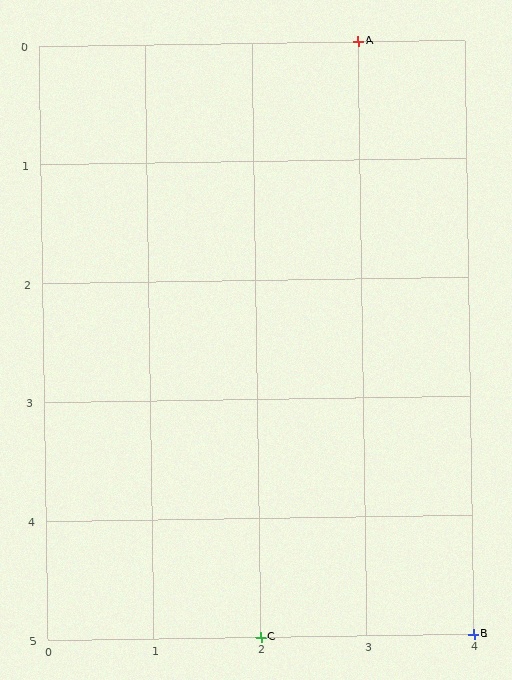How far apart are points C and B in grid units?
Points C and B are 2 columns apart.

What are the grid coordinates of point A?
Point A is at grid coordinates (3, 0).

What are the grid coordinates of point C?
Point C is at grid coordinates (2, 5).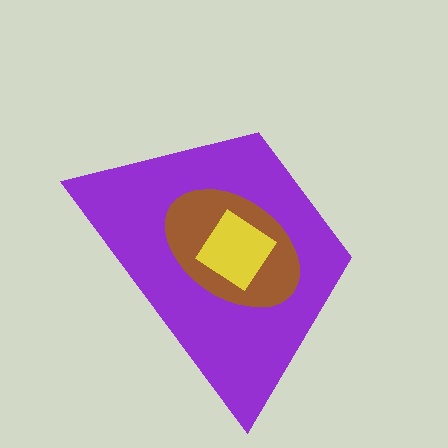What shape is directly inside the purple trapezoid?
The brown ellipse.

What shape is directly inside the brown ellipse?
The yellow diamond.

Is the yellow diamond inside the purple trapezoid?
Yes.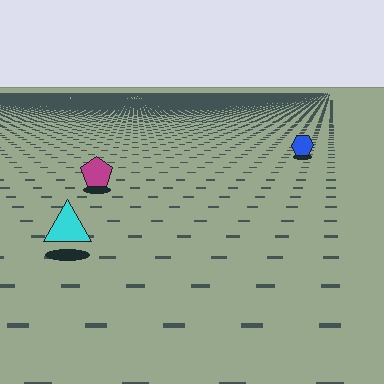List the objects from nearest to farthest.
From nearest to farthest: the cyan triangle, the magenta pentagon, the blue hexagon.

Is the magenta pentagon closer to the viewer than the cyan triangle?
No. The cyan triangle is closer — you can tell from the texture gradient: the ground texture is coarser near it.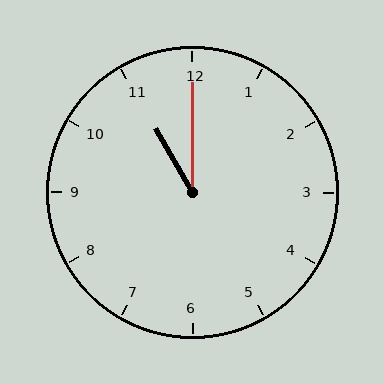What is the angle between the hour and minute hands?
Approximately 30 degrees.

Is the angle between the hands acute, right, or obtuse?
It is acute.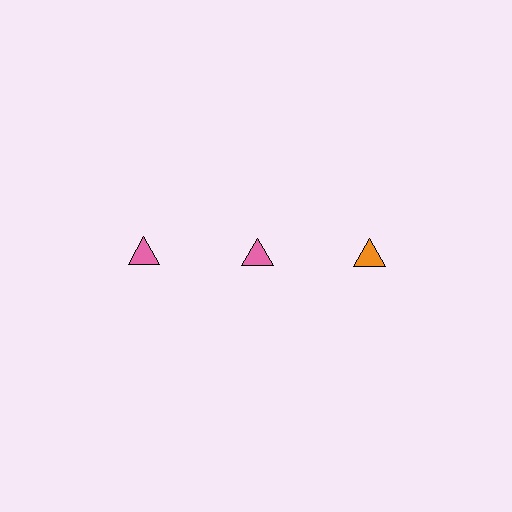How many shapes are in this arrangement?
There are 3 shapes arranged in a grid pattern.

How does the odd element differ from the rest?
It has a different color: orange instead of pink.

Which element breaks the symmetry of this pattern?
The orange triangle in the top row, center column breaks the symmetry. All other shapes are pink triangles.